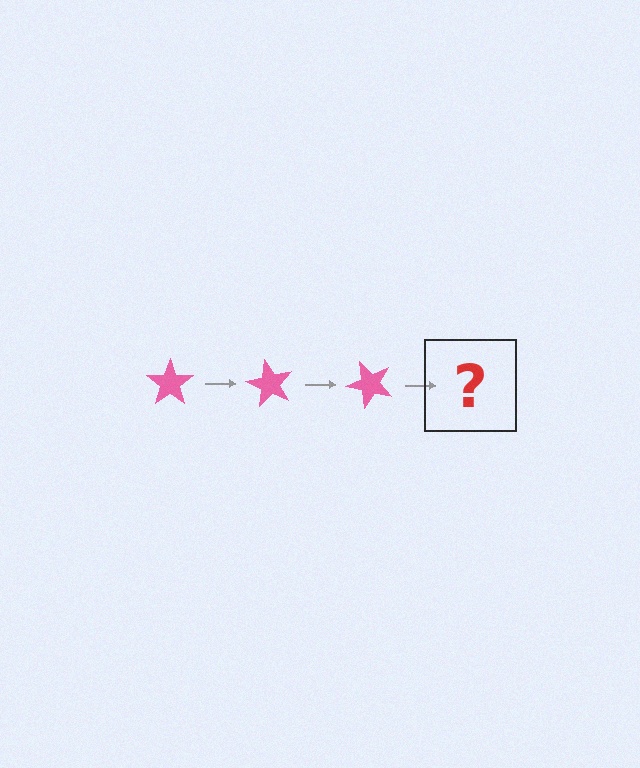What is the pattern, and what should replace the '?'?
The pattern is that the star rotates 60 degrees each step. The '?' should be a pink star rotated 180 degrees.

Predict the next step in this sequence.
The next step is a pink star rotated 180 degrees.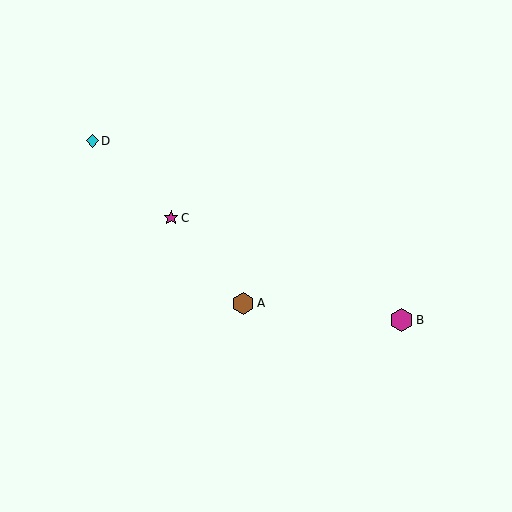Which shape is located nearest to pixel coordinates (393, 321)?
The magenta hexagon (labeled B) at (401, 320) is nearest to that location.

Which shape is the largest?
The magenta hexagon (labeled B) is the largest.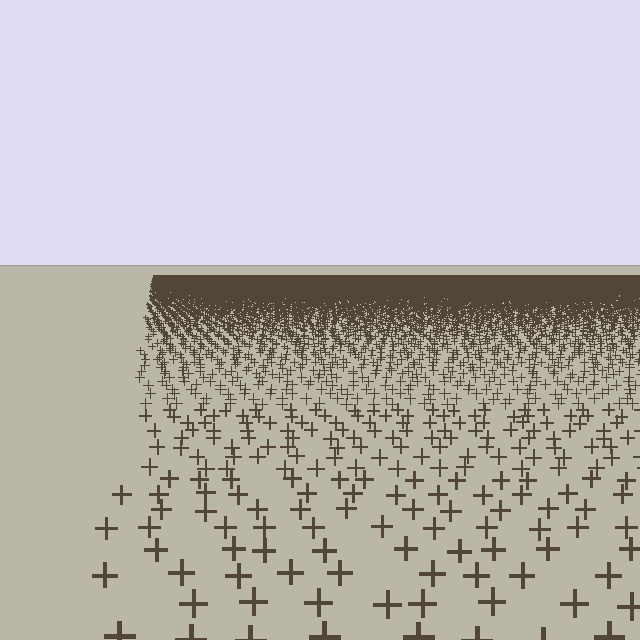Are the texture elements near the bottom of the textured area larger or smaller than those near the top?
Larger. Near the bottom, elements are closer to the viewer and appear at a bigger on-screen size.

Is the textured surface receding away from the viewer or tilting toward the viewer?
The surface is receding away from the viewer. Texture elements get smaller and denser toward the top.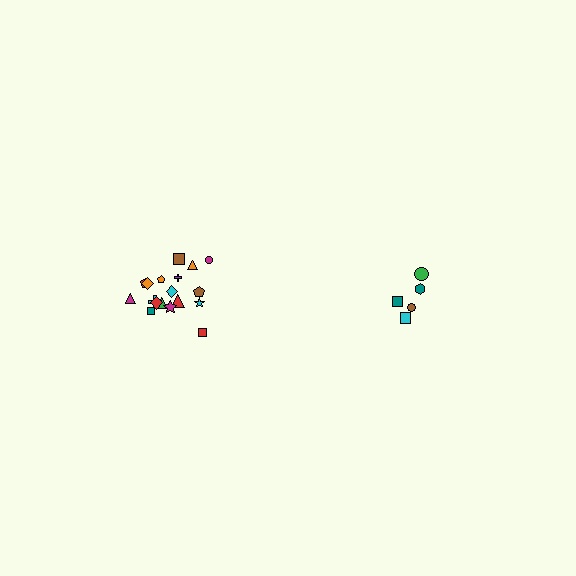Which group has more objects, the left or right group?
The left group.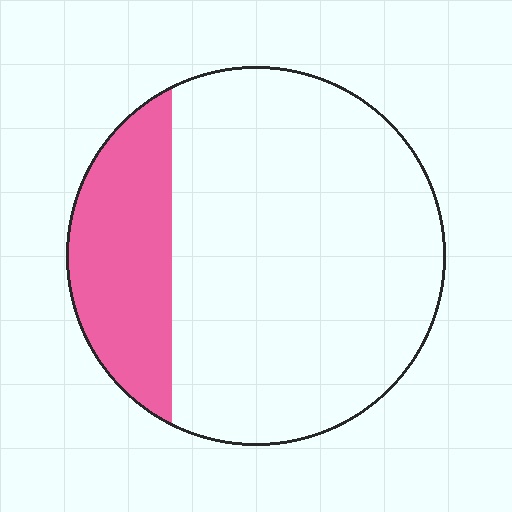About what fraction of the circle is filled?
About one quarter (1/4).